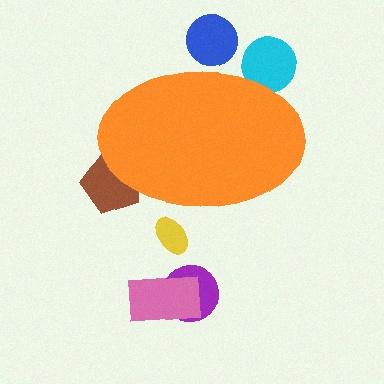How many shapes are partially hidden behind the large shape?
4 shapes are partially hidden.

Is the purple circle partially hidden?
No, the purple circle is fully visible.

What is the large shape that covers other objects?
An orange ellipse.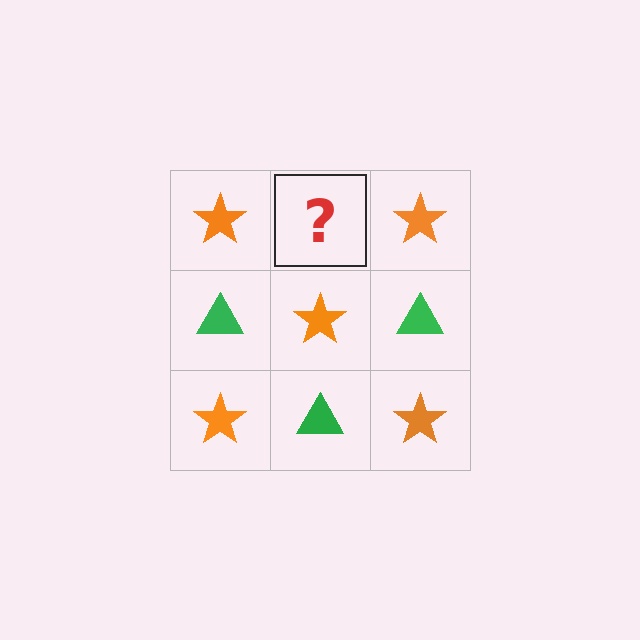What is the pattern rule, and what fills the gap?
The rule is that it alternates orange star and green triangle in a checkerboard pattern. The gap should be filled with a green triangle.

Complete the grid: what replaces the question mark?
The question mark should be replaced with a green triangle.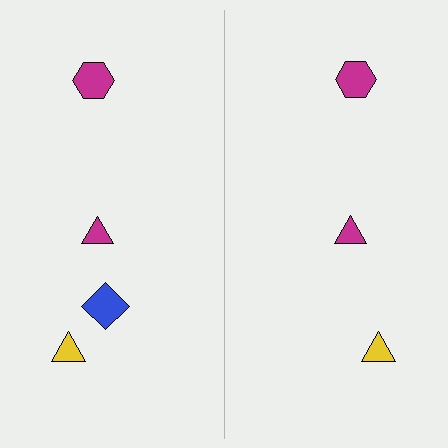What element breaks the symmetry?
A blue diamond is missing from the right side.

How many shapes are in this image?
There are 7 shapes in this image.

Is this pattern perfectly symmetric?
No, the pattern is not perfectly symmetric. A blue diamond is missing from the right side.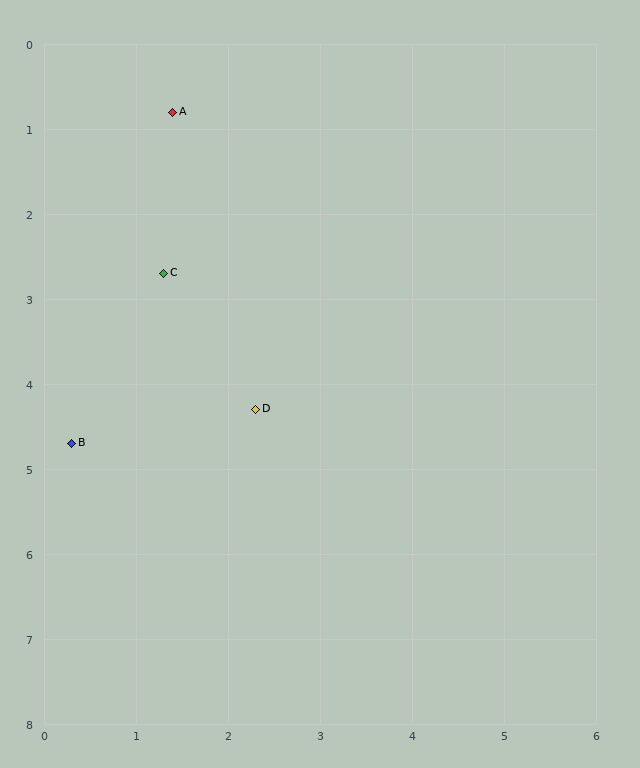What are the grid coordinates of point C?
Point C is at approximately (1.3, 2.7).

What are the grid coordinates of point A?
Point A is at approximately (1.4, 0.8).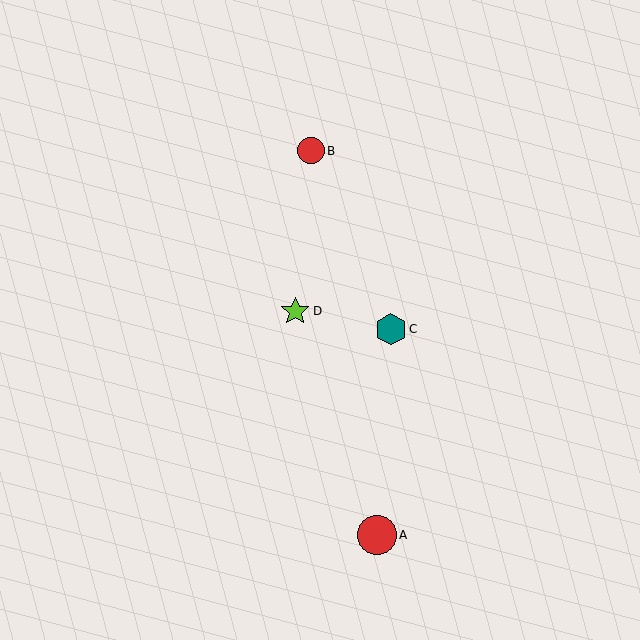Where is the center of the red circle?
The center of the red circle is at (377, 535).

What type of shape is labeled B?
Shape B is a red circle.